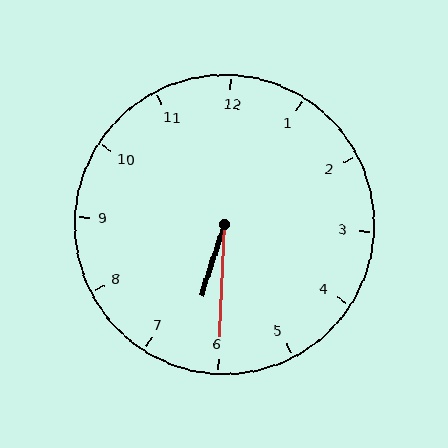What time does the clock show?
6:30.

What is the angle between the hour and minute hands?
Approximately 15 degrees.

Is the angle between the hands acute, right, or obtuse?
It is acute.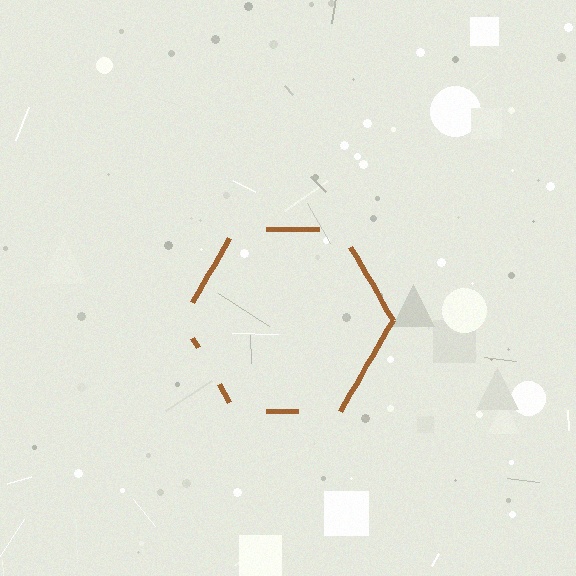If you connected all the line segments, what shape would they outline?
They would outline a hexagon.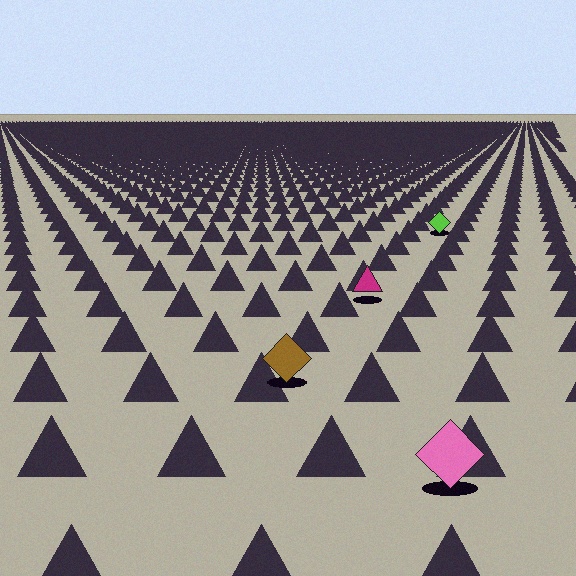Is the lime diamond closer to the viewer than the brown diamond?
No. The brown diamond is closer — you can tell from the texture gradient: the ground texture is coarser near it.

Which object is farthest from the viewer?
The lime diamond is farthest from the viewer. It appears smaller and the ground texture around it is denser.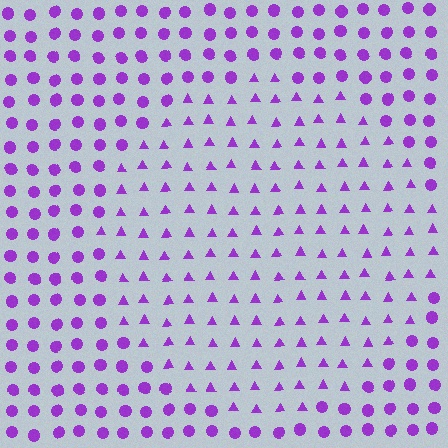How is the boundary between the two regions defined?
The boundary is defined by a change in element shape: triangles inside vs. circles outside. All elements share the same color and spacing.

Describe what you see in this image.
The image is filled with small purple elements arranged in a uniform grid. A circle-shaped region contains triangles, while the surrounding area contains circles. The boundary is defined purely by the change in element shape.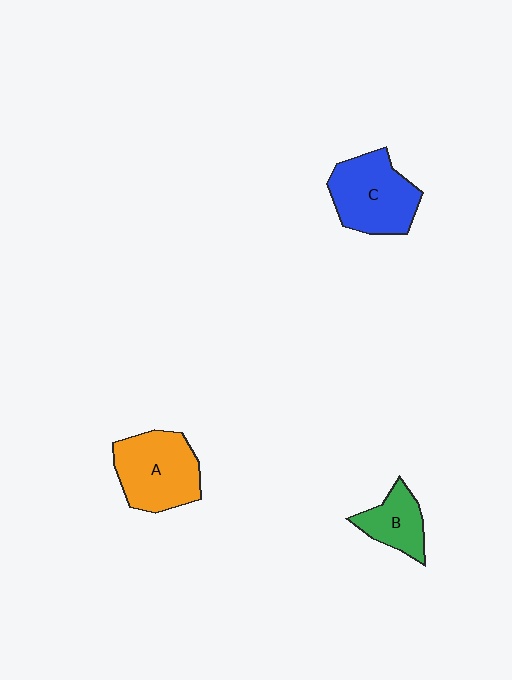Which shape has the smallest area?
Shape B (green).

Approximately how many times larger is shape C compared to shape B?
Approximately 1.7 times.